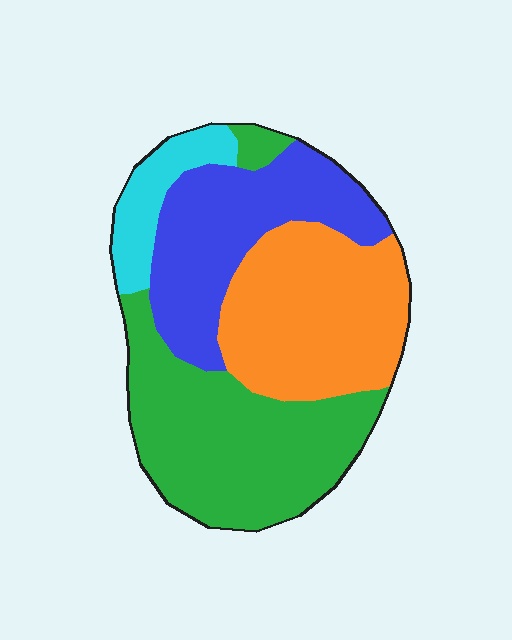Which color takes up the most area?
Green, at roughly 35%.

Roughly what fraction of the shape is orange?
Orange takes up between a quarter and a half of the shape.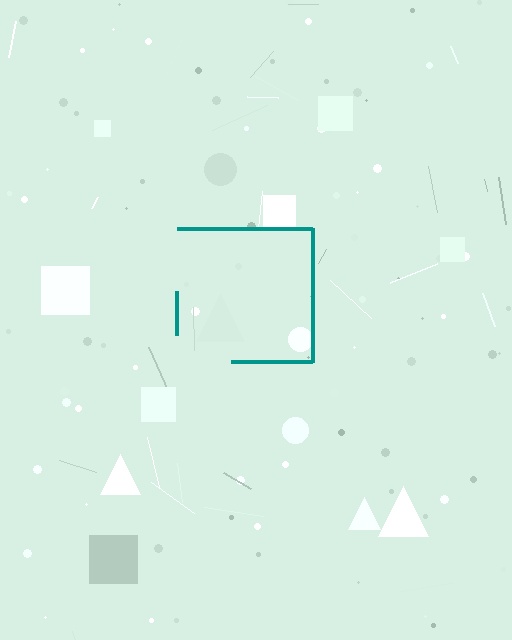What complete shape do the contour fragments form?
The contour fragments form a square.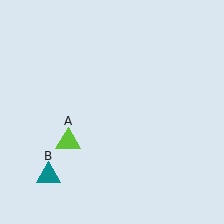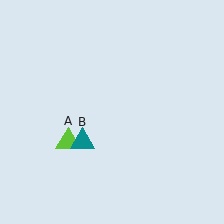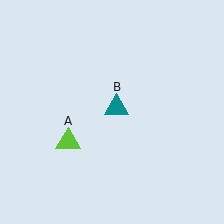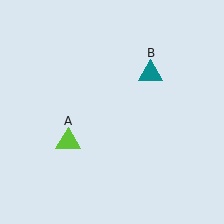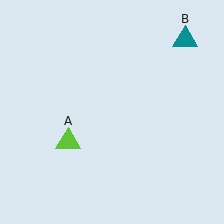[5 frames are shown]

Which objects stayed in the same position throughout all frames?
Lime triangle (object A) remained stationary.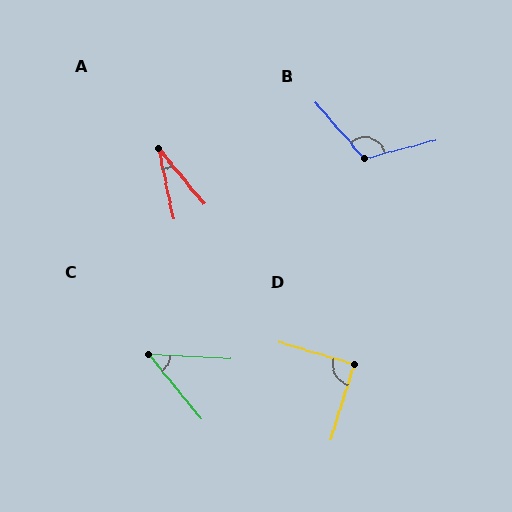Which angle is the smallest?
A, at approximately 27 degrees.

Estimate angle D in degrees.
Approximately 90 degrees.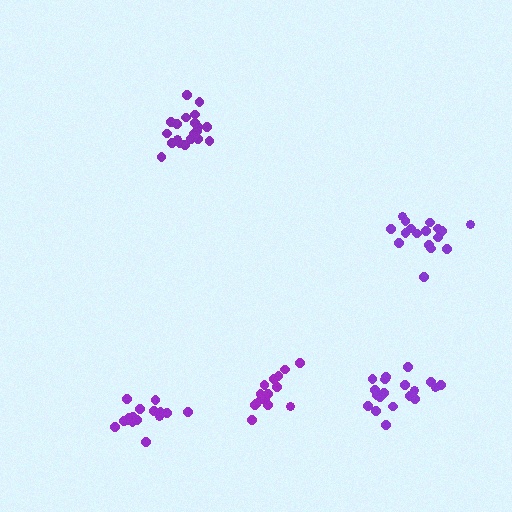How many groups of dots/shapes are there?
There are 5 groups.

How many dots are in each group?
Group 1: 17 dots, Group 2: 15 dots, Group 3: 17 dots, Group 4: 20 dots, Group 5: 19 dots (88 total).